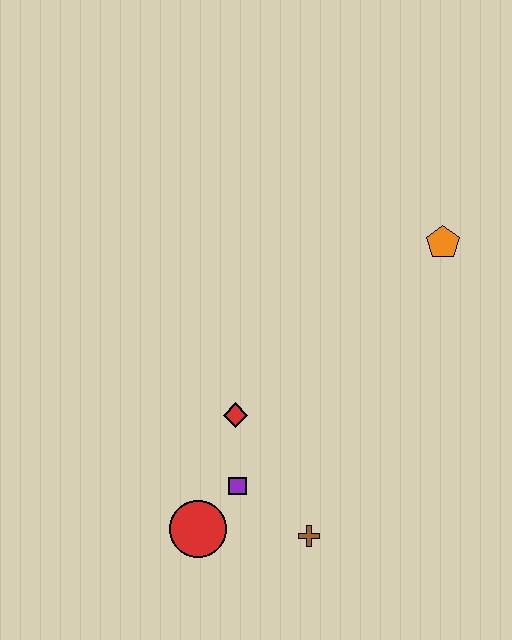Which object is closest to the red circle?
The purple square is closest to the red circle.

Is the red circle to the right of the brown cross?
No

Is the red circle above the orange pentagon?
No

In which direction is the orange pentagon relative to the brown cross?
The orange pentagon is above the brown cross.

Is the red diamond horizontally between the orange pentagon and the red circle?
Yes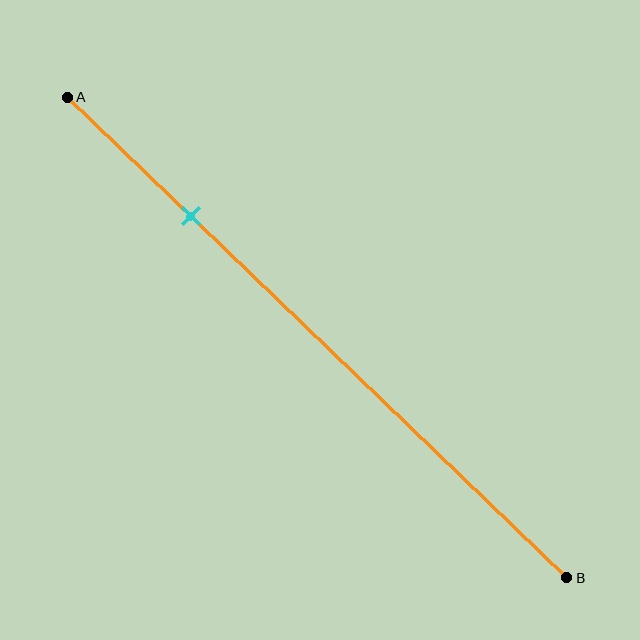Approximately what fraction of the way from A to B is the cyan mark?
The cyan mark is approximately 25% of the way from A to B.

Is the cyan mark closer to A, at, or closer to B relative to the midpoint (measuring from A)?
The cyan mark is closer to point A than the midpoint of segment AB.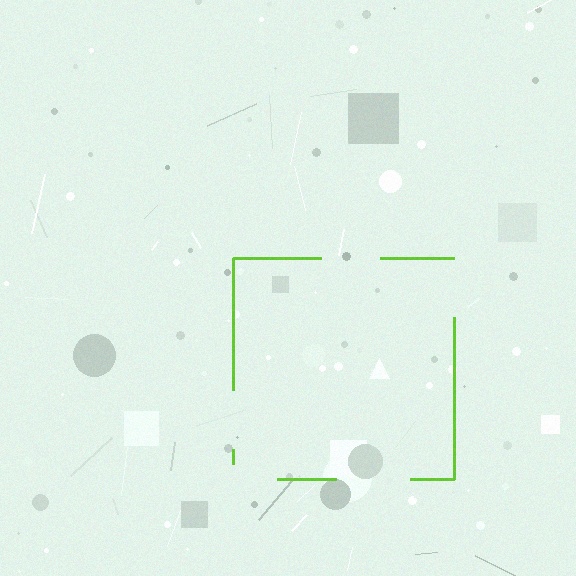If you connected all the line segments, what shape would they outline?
They would outline a square.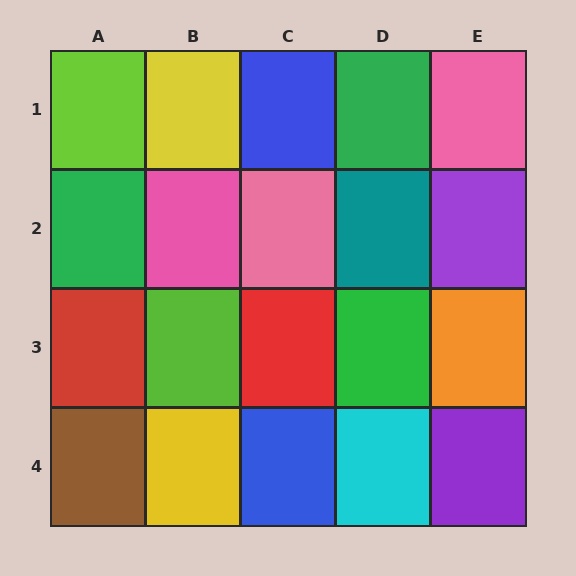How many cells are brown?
1 cell is brown.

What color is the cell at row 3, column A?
Red.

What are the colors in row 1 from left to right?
Lime, yellow, blue, green, pink.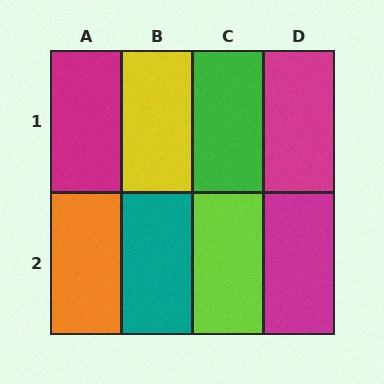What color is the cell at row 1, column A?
Magenta.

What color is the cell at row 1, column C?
Green.